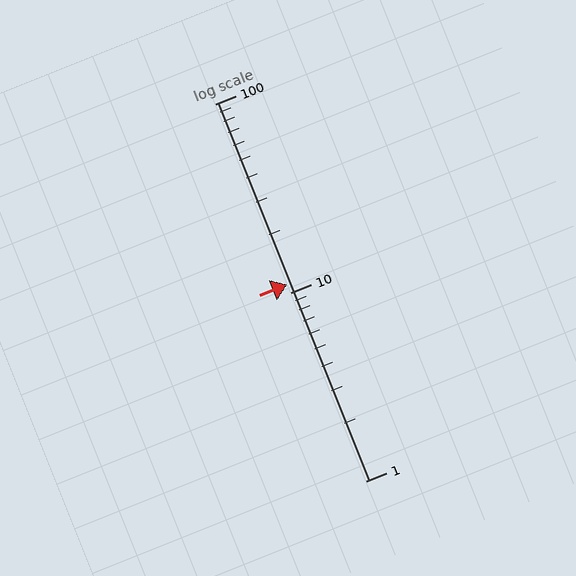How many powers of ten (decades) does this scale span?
The scale spans 2 decades, from 1 to 100.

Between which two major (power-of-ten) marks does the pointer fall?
The pointer is between 10 and 100.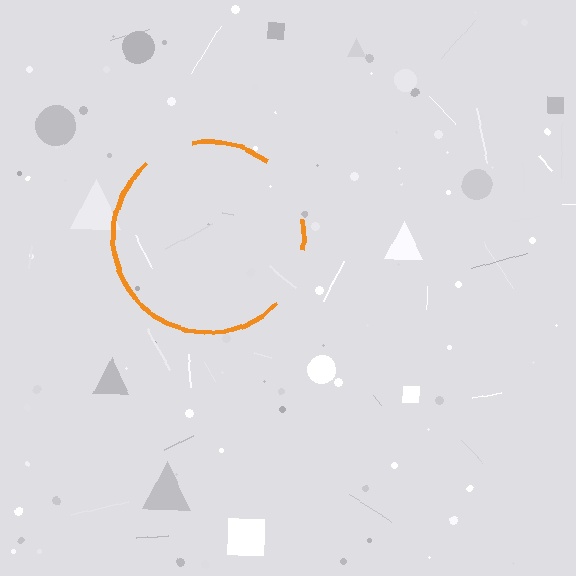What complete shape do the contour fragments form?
The contour fragments form a circle.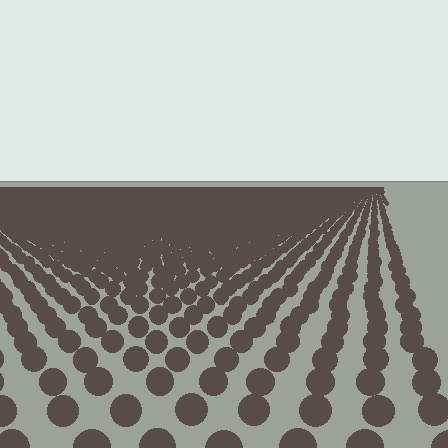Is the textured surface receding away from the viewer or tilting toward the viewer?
The surface is receding away from the viewer. Texture elements get smaller and denser toward the top.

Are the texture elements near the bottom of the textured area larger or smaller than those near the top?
Larger. Near the bottom, elements are closer to the viewer and appear at a bigger on-screen size.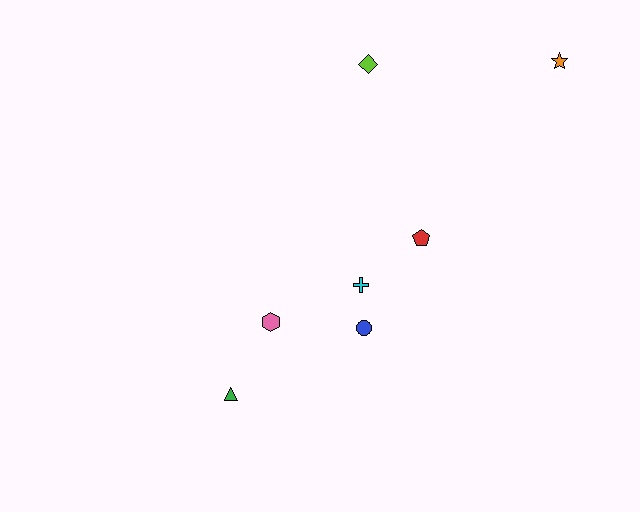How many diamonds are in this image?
There is 1 diamond.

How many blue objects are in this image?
There is 1 blue object.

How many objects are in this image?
There are 7 objects.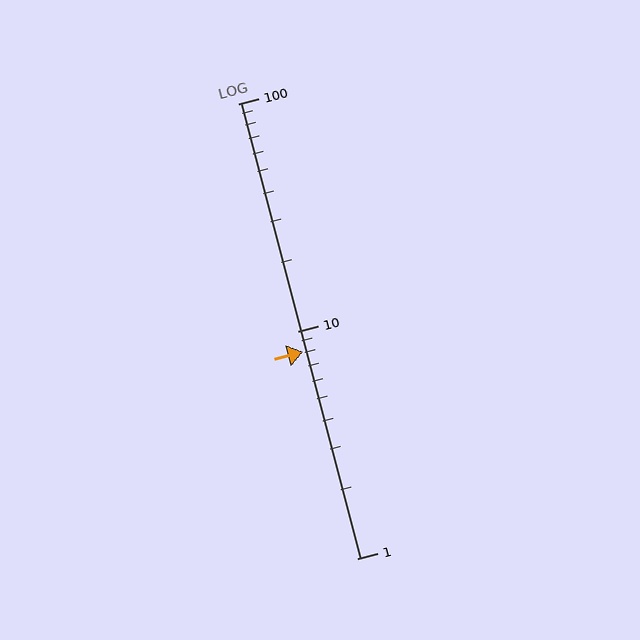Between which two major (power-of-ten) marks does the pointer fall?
The pointer is between 1 and 10.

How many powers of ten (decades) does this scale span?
The scale spans 2 decades, from 1 to 100.